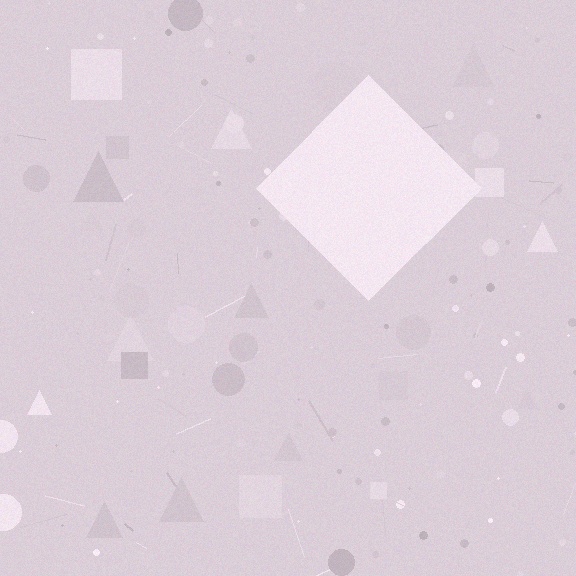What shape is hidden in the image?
A diamond is hidden in the image.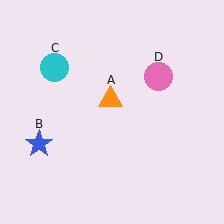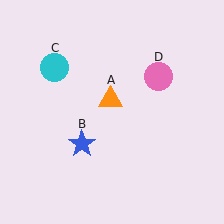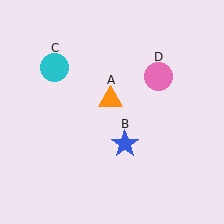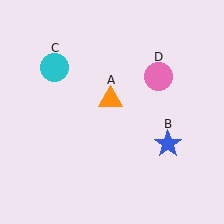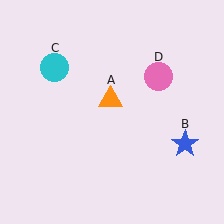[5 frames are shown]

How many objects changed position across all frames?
1 object changed position: blue star (object B).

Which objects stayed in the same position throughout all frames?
Orange triangle (object A) and cyan circle (object C) and pink circle (object D) remained stationary.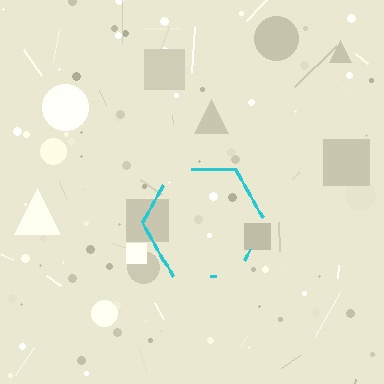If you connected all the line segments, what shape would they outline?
They would outline a hexagon.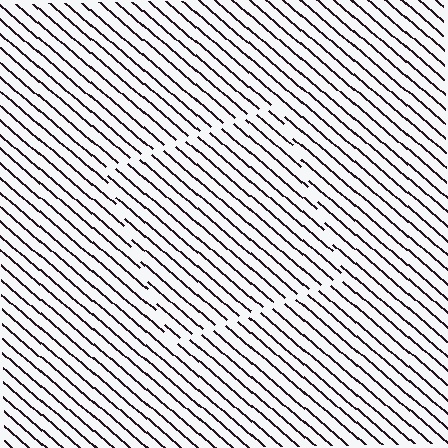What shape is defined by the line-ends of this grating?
An illusory square. The interior of the shape contains the same grating, shifted by half a period — the contour is defined by the phase discontinuity where line-ends from the inner and outer gratings abut.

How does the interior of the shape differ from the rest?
The interior of the shape contains the same grating, shifted by half a period — the contour is defined by the phase discontinuity where line-ends from the inner and outer gratings abut.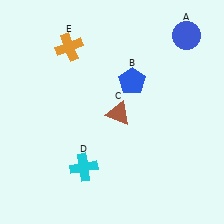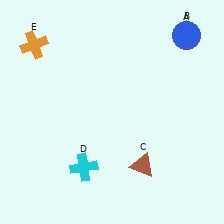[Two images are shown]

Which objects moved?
The objects that moved are: the blue pentagon (B), the brown triangle (C), the orange cross (E).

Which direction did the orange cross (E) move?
The orange cross (E) moved left.